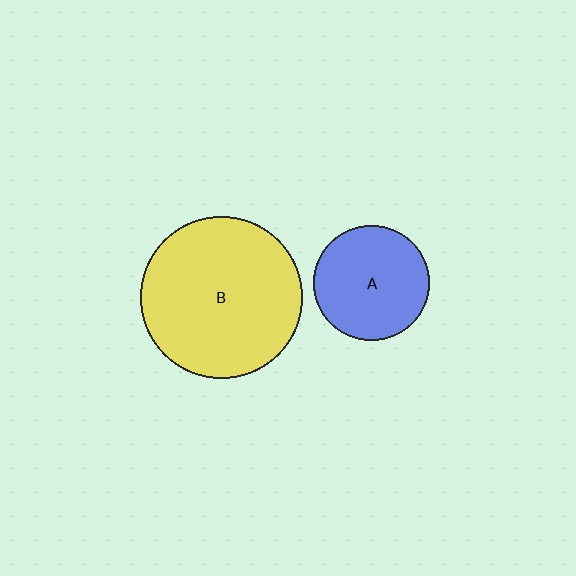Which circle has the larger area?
Circle B (yellow).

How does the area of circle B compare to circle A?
Approximately 1.9 times.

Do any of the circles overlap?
No, none of the circles overlap.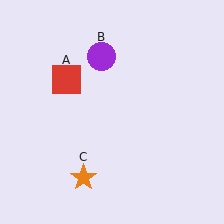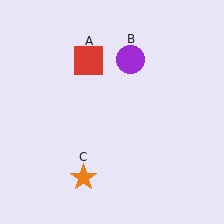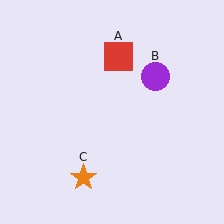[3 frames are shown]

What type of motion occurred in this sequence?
The red square (object A), purple circle (object B) rotated clockwise around the center of the scene.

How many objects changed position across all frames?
2 objects changed position: red square (object A), purple circle (object B).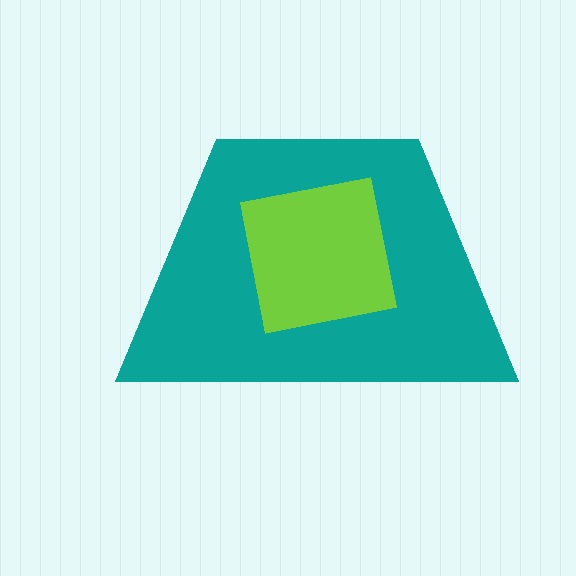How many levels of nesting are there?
2.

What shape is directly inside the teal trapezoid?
The lime square.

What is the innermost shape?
The lime square.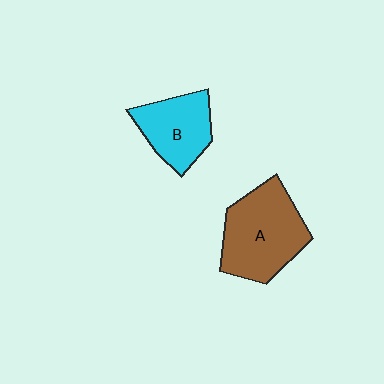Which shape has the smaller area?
Shape B (cyan).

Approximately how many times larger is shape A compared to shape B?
Approximately 1.4 times.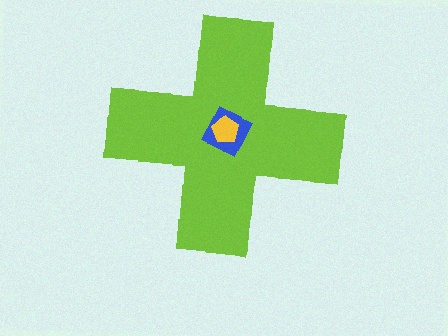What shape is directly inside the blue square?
The yellow pentagon.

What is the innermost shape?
The yellow pentagon.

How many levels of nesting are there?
3.